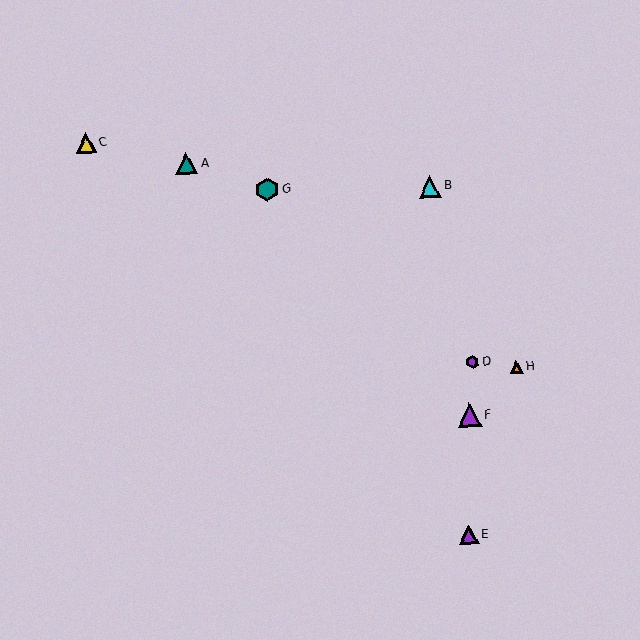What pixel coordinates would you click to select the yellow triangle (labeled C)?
Click at (86, 143) to select the yellow triangle C.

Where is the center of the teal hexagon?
The center of the teal hexagon is at (267, 190).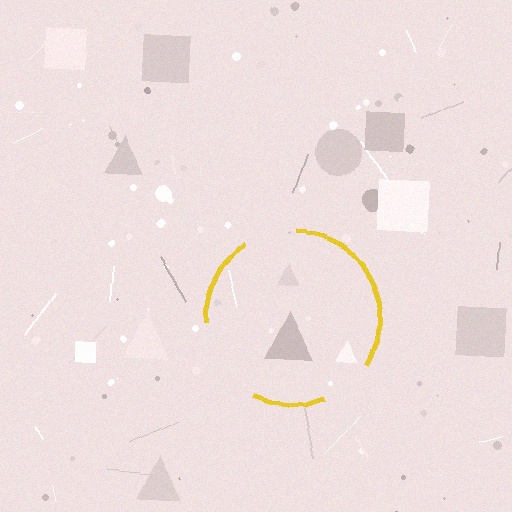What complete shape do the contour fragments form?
The contour fragments form a circle.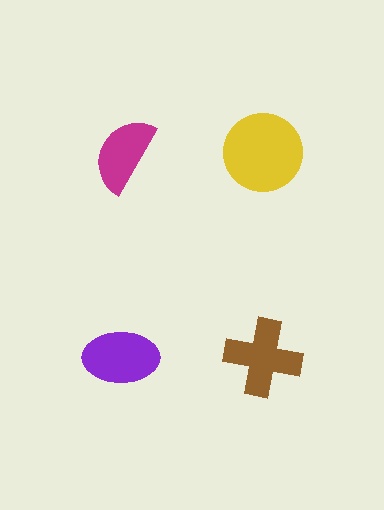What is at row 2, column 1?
A purple ellipse.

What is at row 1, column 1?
A magenta semicircle.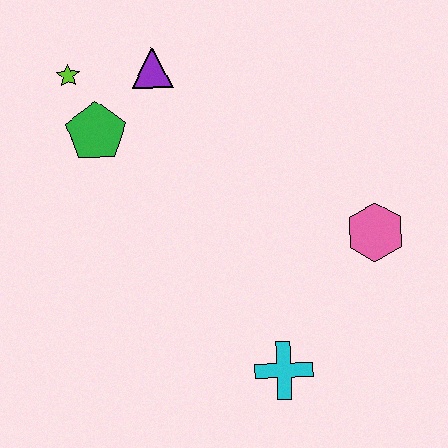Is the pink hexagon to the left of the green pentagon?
No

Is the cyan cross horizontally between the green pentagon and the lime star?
No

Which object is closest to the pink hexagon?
The cyan cross is closest to the pink hexagon.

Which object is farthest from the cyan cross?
The lime star is farthest from the cyan cross.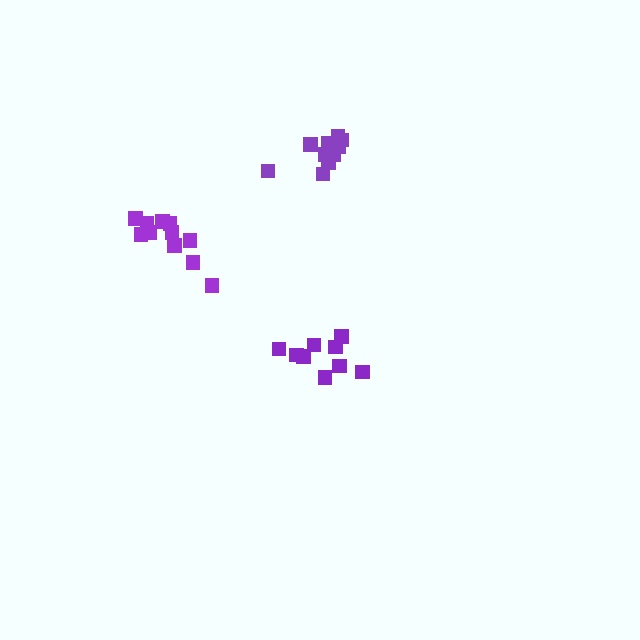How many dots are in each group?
Group 1: 9 dots, Group 2: 10 dots, Group 3: 11 dots (30 total).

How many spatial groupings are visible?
There are 3 spatial groupings.